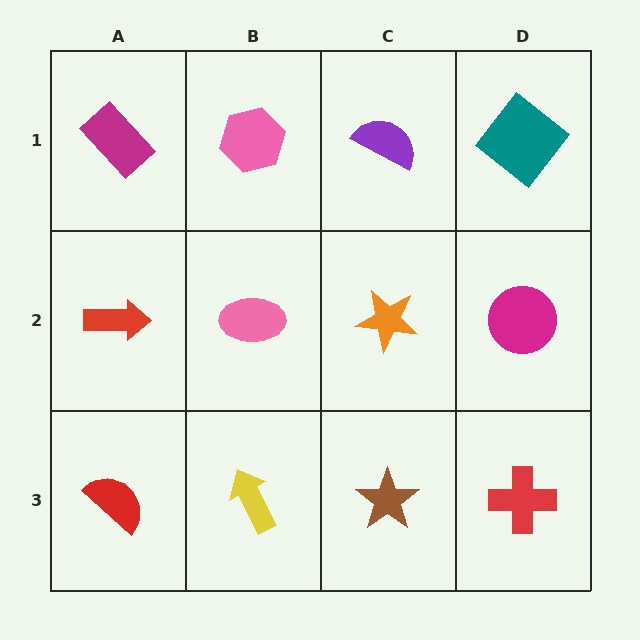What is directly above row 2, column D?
A teal diamond.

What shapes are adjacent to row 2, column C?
A purple semicircle (row 1, column C), a brown star (row 3, column C), a pink ellipse (row 2, column B), a magenta circle (row 2, column D).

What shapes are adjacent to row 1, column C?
An orange star (row 2, column C), a pink hexagon (row 1, column B), a teal diamond (row 1, column D).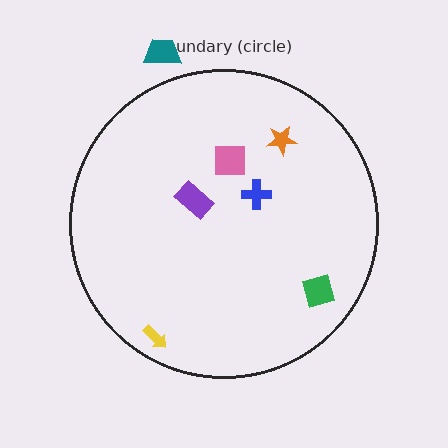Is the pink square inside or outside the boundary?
Inside.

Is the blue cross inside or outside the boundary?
Inside.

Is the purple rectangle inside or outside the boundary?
Inside.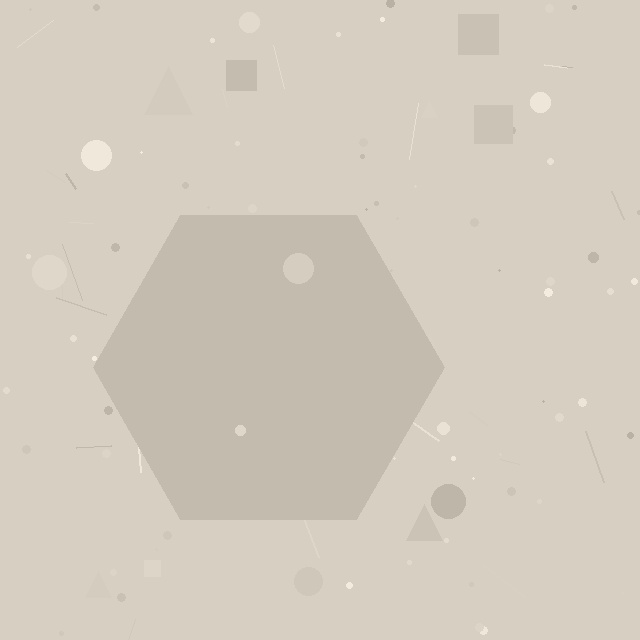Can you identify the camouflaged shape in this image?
The camouflaged shape is a hexagon.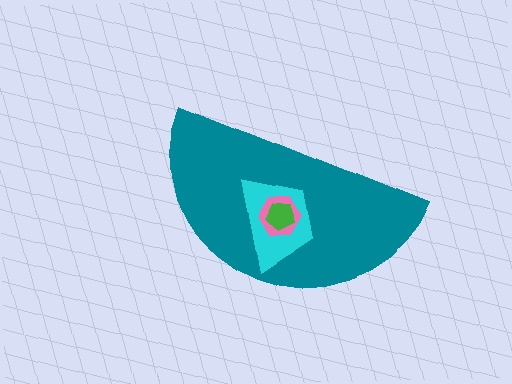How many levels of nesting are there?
4.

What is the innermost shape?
The green pentagon.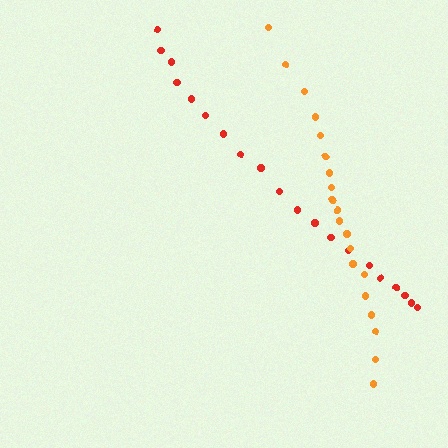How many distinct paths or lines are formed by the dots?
There are 2 distinct paths.